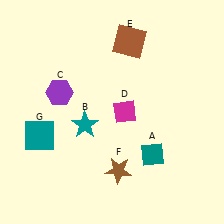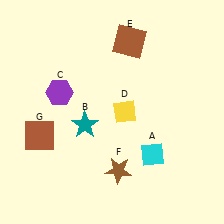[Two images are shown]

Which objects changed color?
A changed from teal to cyan. D changed from magenta to yellow. G changed from teal to brown.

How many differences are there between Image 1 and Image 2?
There are 3 differences between the two images.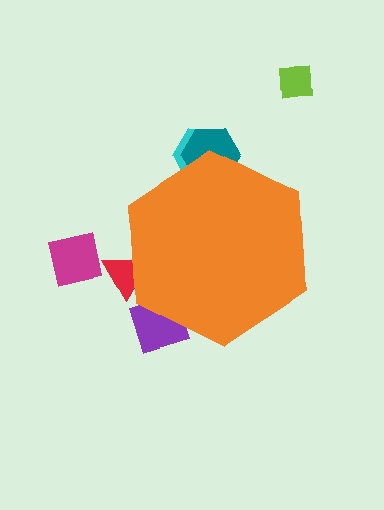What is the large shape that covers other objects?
An orange hexagon.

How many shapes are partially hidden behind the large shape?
4 shapes are partially hidden.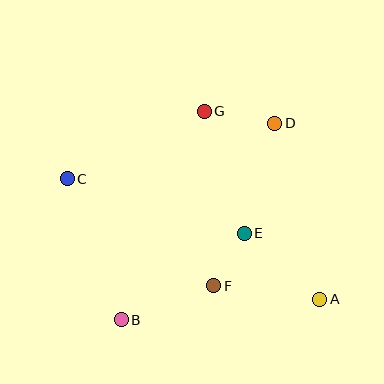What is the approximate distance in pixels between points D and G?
The distance between D and G is approximately 71 pixels.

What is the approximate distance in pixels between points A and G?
The distance between A and G is approximately 221 pixels.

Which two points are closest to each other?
Points E and F are closest to each other.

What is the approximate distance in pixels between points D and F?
The distance between D and F is approximately 173 pixels.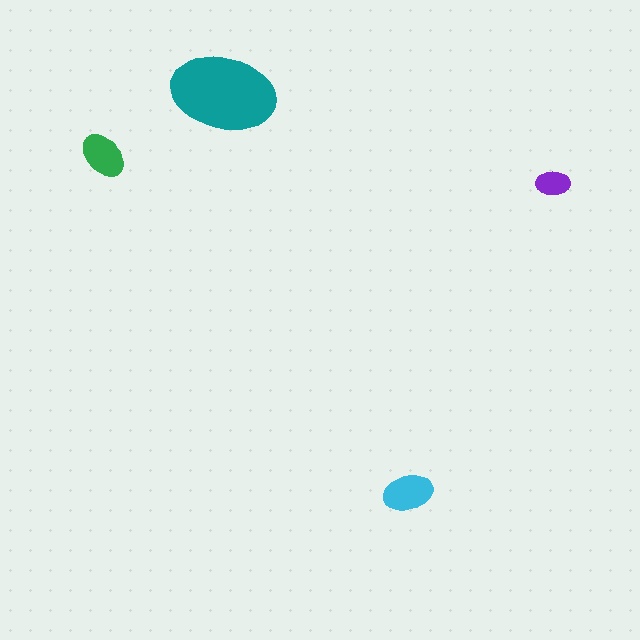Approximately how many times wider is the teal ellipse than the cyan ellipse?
About 2 times wider.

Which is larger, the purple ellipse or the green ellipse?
The green one.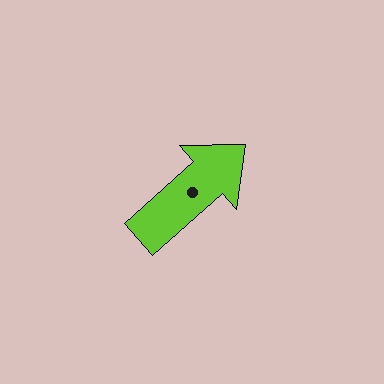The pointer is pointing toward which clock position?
Roughly 2 o'clock.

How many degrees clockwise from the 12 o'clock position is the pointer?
Approximately 48 degrees.